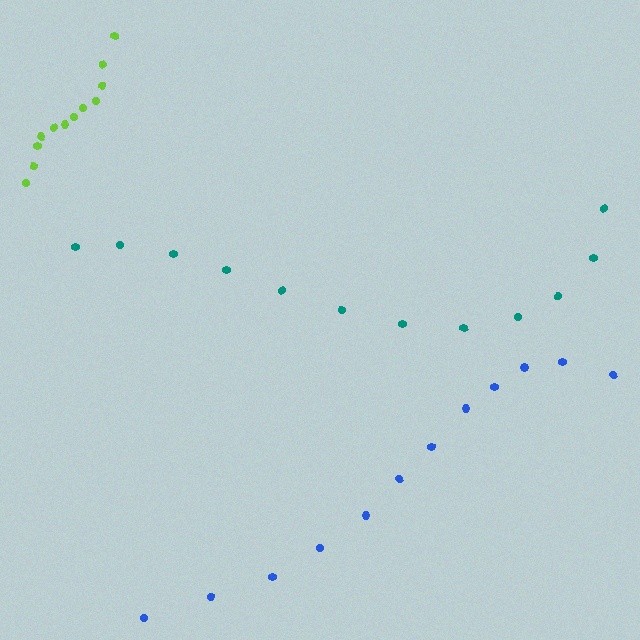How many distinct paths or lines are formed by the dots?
There are 3 distinct paths.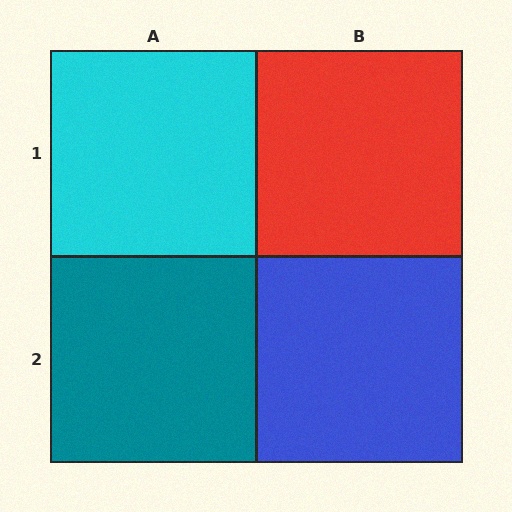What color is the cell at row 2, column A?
Teal.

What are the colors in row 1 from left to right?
Cyan, red.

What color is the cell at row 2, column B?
Blue.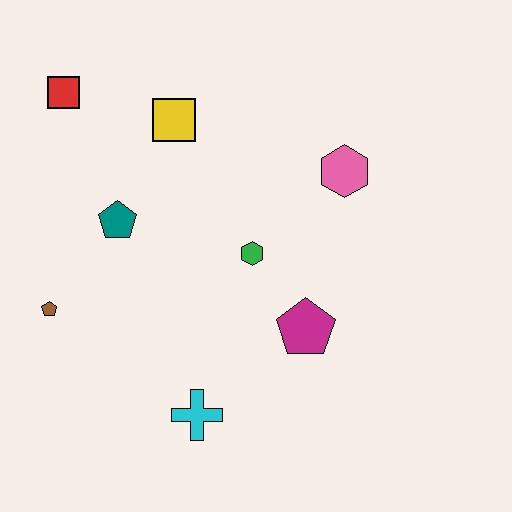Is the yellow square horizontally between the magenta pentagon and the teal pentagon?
Yes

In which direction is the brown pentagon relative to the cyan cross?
The brown pentagon is to the left of the cyan cross.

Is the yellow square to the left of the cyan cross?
Yes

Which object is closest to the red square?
The yellow square is closest to the red square.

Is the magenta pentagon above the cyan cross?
Yes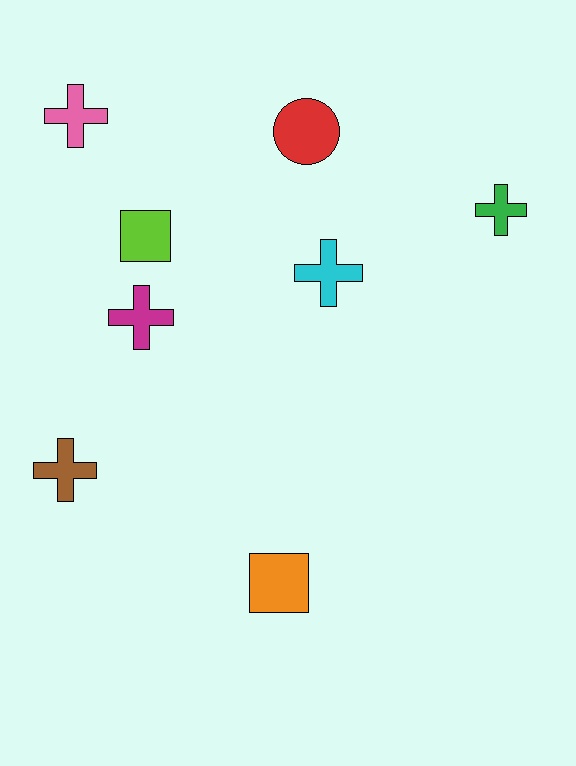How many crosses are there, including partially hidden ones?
There are 5 crosses.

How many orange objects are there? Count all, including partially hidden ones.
There is 1 orange object.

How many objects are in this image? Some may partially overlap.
There are 8 objects.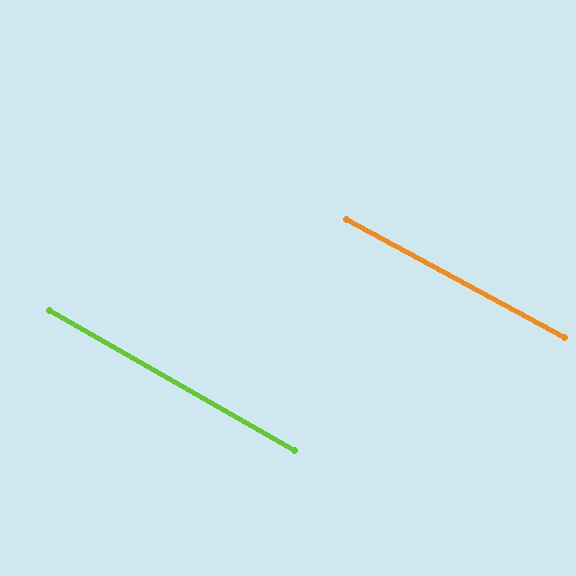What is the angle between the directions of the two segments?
Approximately 1 degree.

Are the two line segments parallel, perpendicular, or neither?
Parallel — their directions differ by only 1.2°.